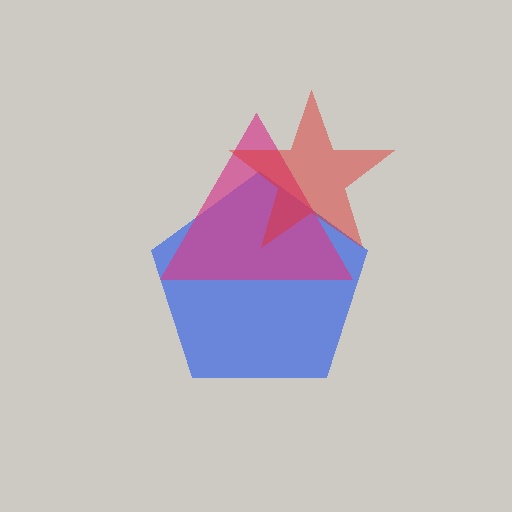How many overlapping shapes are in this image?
There are 3 overlapping shapes in the image.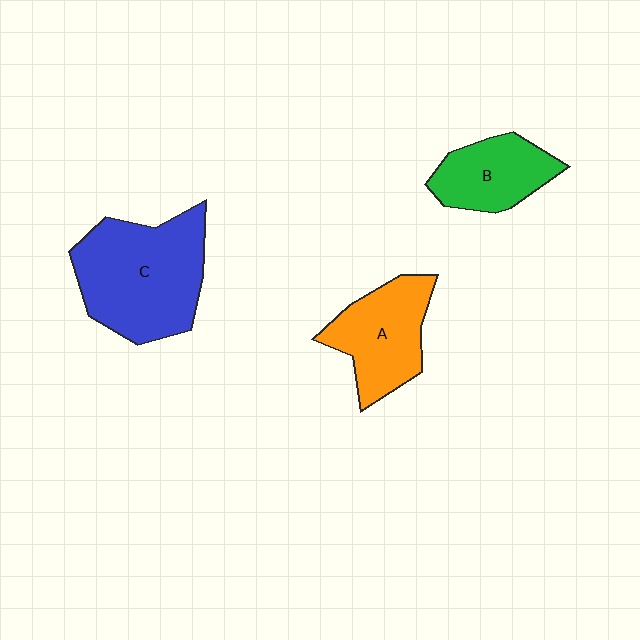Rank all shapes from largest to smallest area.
From largest to smallest: C (blue), A (orange), B (green).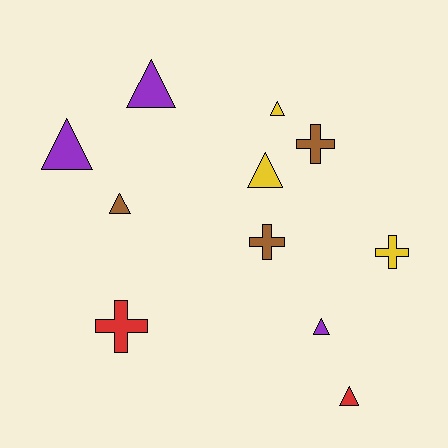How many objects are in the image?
There are 11 objects.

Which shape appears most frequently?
Triangle, with 7 objects.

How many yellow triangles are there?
There are 2 yellow triangles.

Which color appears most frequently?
Purple, with 3 objects.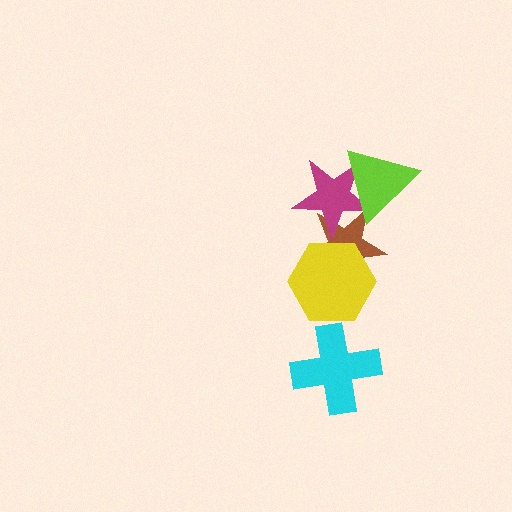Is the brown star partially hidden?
Yes, it is partially covered by another shape.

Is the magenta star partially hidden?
Yes, it is partially covered by another shape.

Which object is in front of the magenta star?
The lime triangle is in front of the magenta star.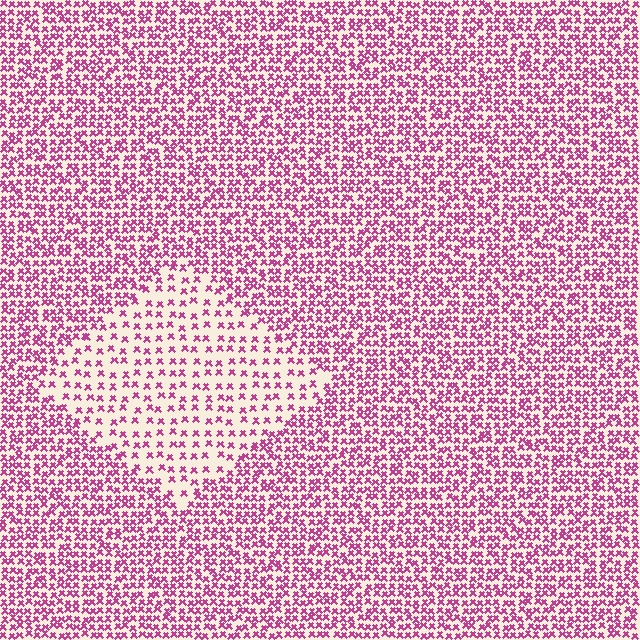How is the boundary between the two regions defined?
The boundary is defined by a change in element density (approximately 2.1x ratio). All elements are the same color, size, and shape.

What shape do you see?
I see a diamond.